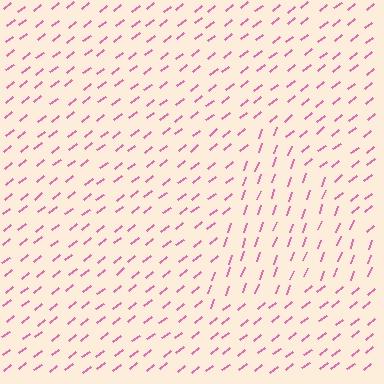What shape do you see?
I see a triangle.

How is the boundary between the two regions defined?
The boundary is defined purely by a change in line orientation (approximately 32 degrees difference). All lines are the same color and thickness.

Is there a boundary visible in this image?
Yes, there is a texture boundary formed by a change in line orientation.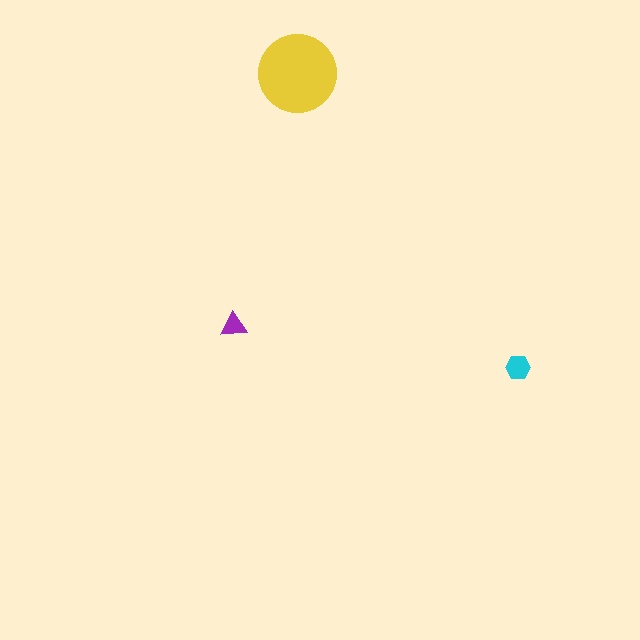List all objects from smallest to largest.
The purple triangle, the cyan hexagon, the yellow circle.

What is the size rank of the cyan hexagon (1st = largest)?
2nd.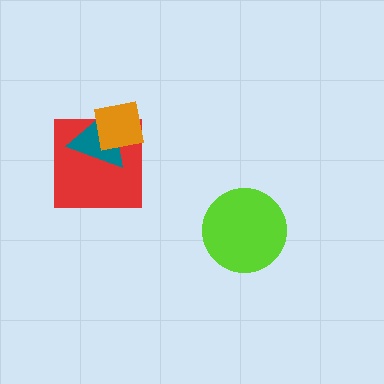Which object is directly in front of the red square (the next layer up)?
The teal triangle is directly in front of the red square.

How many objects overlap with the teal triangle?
2 objects overlap with the teal triangle.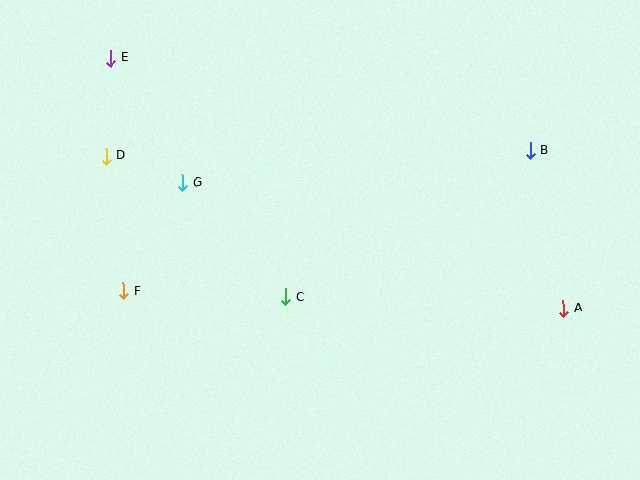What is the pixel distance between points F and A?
The distance between F and A is 440 pixels.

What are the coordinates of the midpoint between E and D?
The midpoint between E and D is at (109, 107).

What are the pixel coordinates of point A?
Point A is at (563, 308).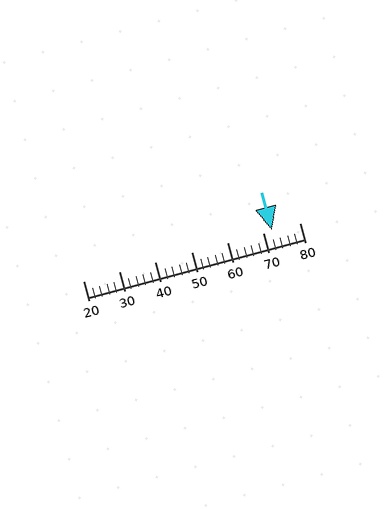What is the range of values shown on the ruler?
The ruler shows values from 20 to 80.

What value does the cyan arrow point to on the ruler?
The cyan arrow points to approximately 72.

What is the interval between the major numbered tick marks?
The major tick marks are spaced 10 units apart.